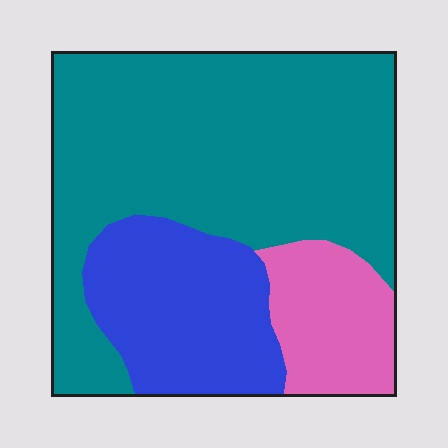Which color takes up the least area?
Pink, at roughly 15%.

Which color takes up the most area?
Teal, at roughly 60%.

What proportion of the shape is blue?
Blue covers about 25% of the shape.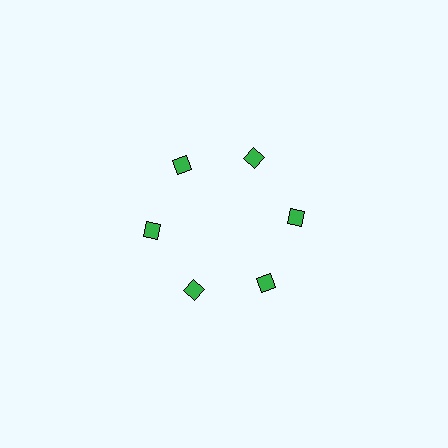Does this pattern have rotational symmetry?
Yes, this pattern has 6-fold rotational symmetry. It looks the same after rotating 60 degrees around the center.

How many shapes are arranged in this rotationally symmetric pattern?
There are 6 shapes, arranged in 6 groups of 1.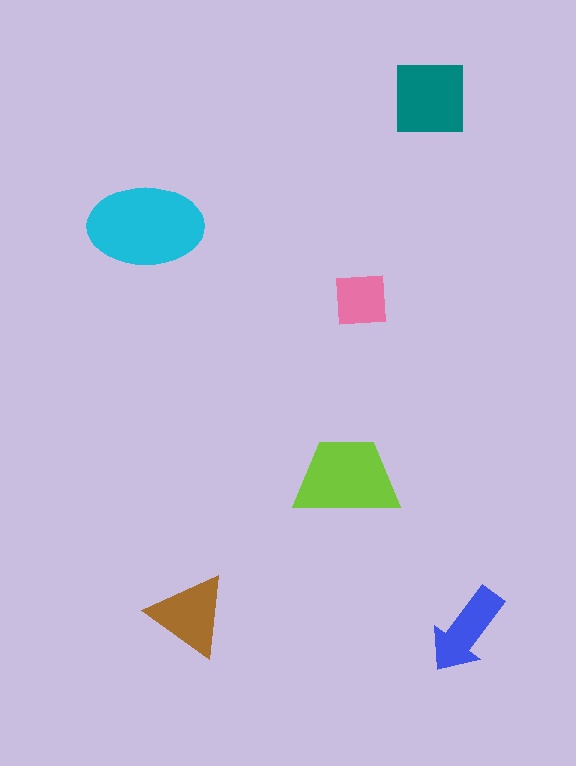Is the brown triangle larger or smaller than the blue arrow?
Larger.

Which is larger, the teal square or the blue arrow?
The teal square.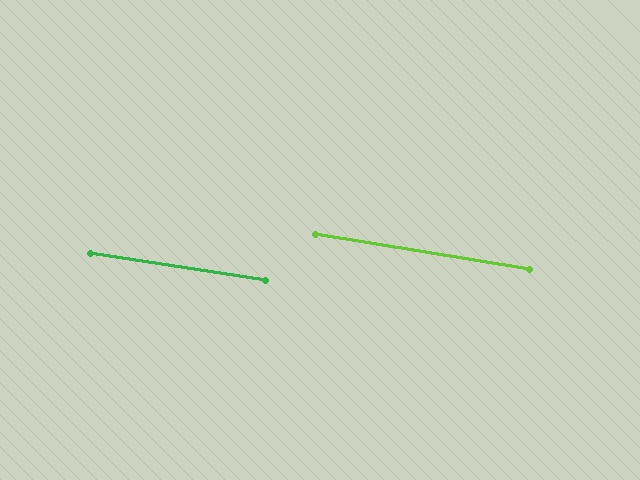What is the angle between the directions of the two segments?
Approximately 1 degree.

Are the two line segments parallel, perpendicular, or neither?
Parallel — their directions differ by only 0.9°.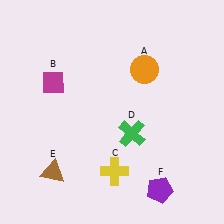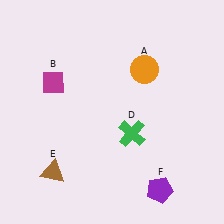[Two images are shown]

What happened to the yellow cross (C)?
The yellow cross (C) was removed in Image 2. It was in the bottom-right area of Image 1.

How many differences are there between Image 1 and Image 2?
There is 1 difference between the two images.